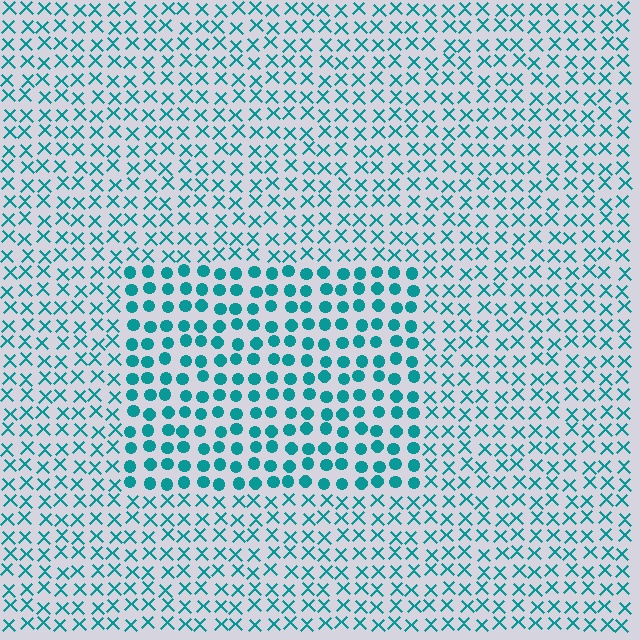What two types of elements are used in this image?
The image uses circles inside the rectangle region and X marks outside it.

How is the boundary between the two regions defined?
The boundary is defined by a change in element shape: circles inside vs. X marks outside. All elements share the same color and spacing.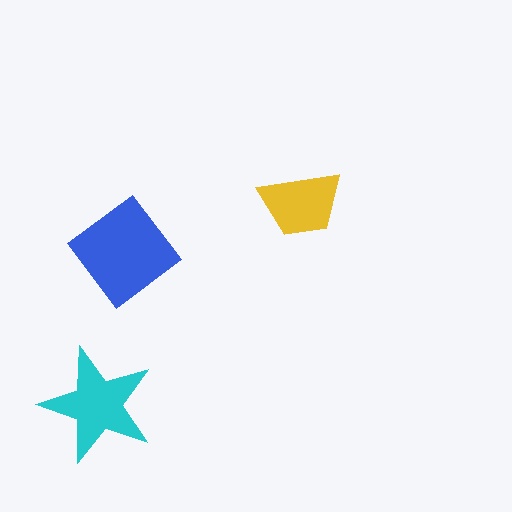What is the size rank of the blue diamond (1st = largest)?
1st.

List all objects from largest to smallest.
The blue diamond, the cyan star, the yellow trapezoid.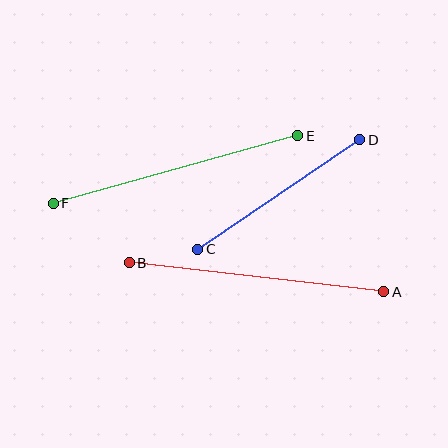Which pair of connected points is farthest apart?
Points A and B are farthest apart.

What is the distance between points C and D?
The distance is approximately 196 pixels.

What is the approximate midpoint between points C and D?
The midpoint is at approximately (279, 195) pixels.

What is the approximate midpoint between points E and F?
The midpoint is at approximately (176, 170) pixels.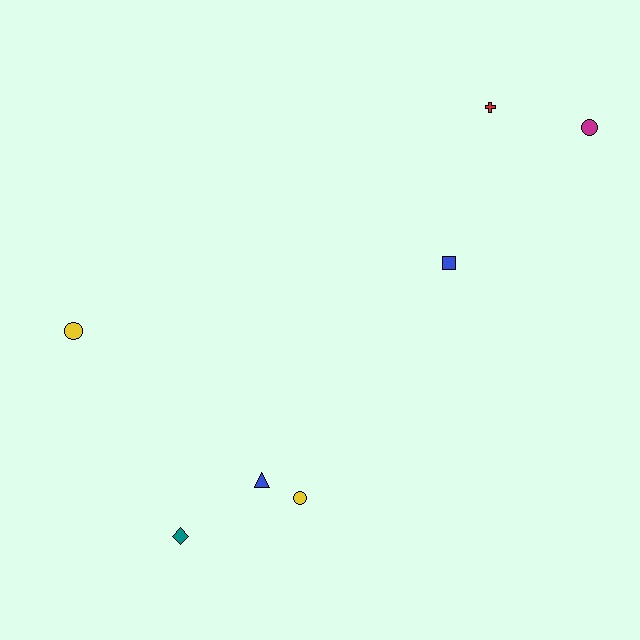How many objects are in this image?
There are 7 objects.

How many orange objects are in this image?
There are no orange objects.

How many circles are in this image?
There are 3 circles.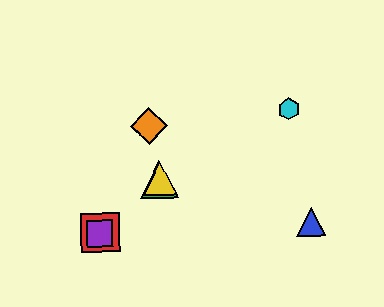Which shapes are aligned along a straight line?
The red square, the green triangle, the yellow triangle, the purple square are aligned along a straight line.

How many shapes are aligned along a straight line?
4 shapes (the red square, the green triangle, the yellow triangle, the purple square) are aligned along a straight line.